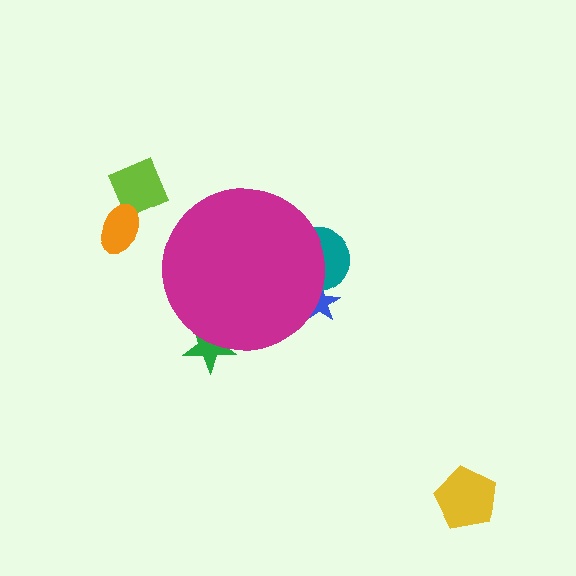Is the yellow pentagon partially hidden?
No, the yellow pentagon is fully visible.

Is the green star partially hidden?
Yes, the green star is partially hidden behind the magenta circle.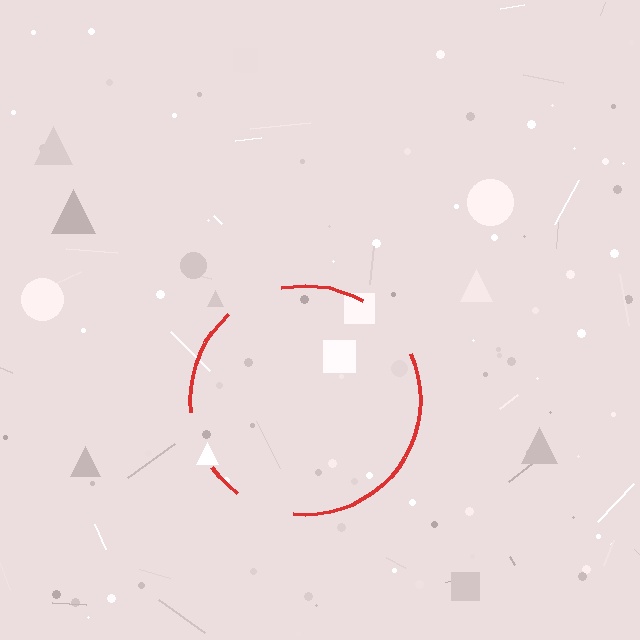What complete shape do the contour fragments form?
The contour fragments form a circle.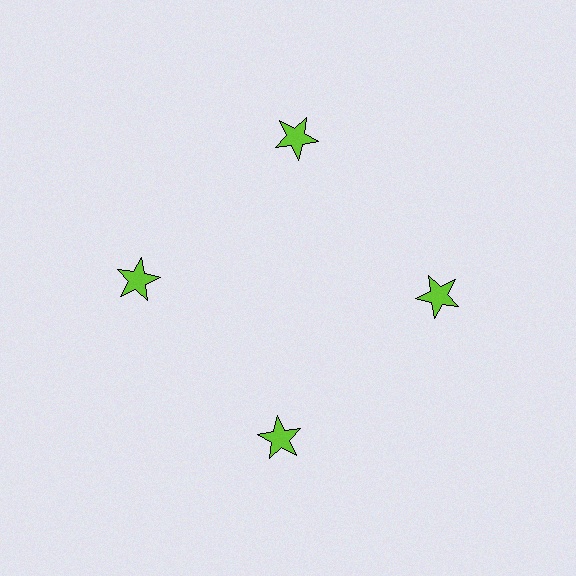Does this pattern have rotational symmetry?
Yes, this pattern has 4-fold rotational symmetry. It looks the same after rotating 90 degrees around the center.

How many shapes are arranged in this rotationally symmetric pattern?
There are 4 shapes, arranged in 4 groups of 1.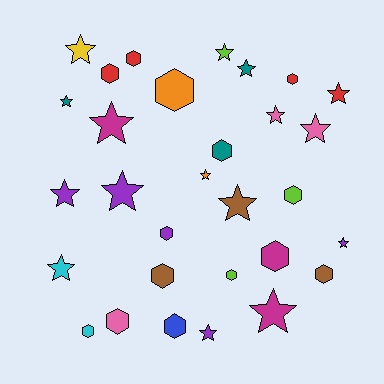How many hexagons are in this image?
There are 14 hexagons.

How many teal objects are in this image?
There are 3 teal objects.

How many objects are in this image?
There are 30 objects.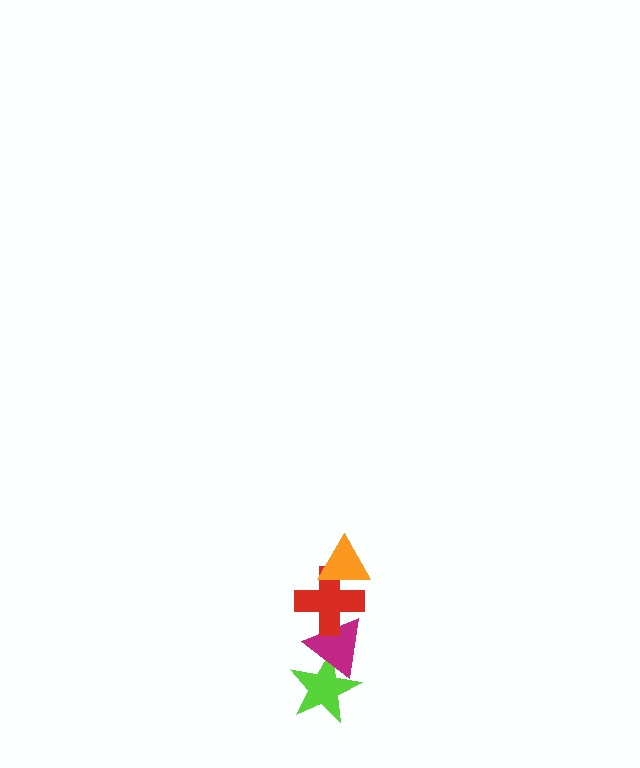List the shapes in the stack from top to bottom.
From top to bottom: the orange triangle, the red cross, the magenta triangle, the lime star.